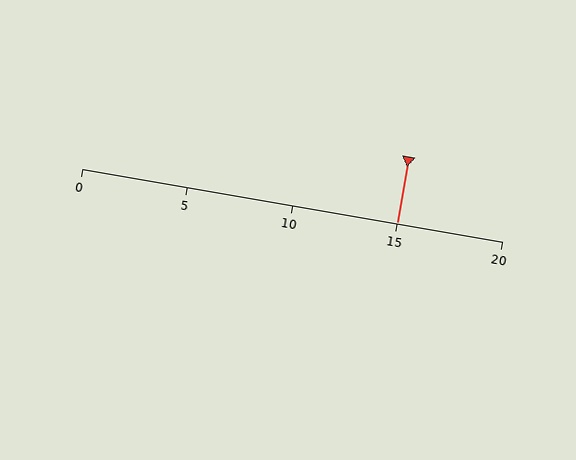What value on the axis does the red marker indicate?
The marker indicates approximately 15.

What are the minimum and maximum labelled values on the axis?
The axis runs from 0 to 20.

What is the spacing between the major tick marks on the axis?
The major ticks are spaced 5 apart.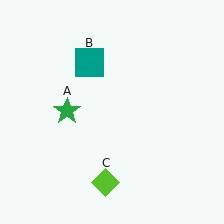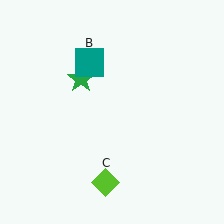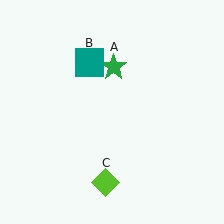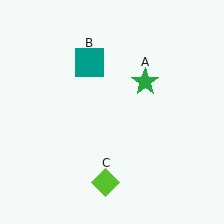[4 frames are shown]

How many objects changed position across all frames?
1 object changed position: green star (object A).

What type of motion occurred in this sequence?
The green star (object A) rotated clockwise around the center of the scene.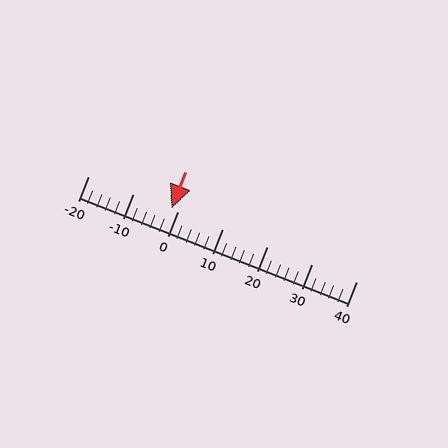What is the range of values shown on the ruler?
The ruler shows values from -20 to 40.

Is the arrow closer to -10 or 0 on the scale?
The arrow is closer to 0.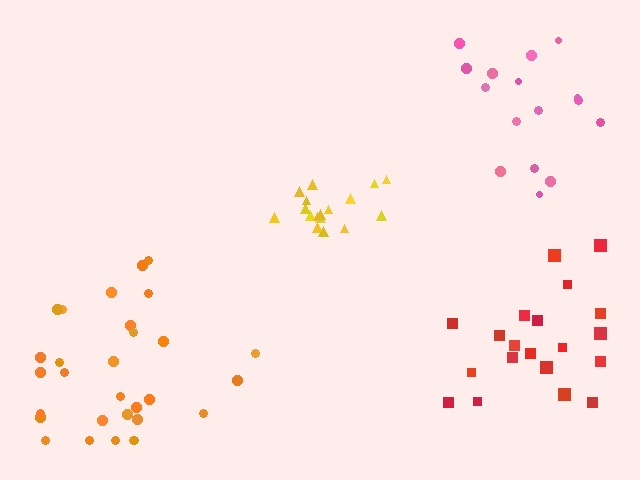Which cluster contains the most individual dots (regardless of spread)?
Orange (30).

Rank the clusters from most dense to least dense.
yellow, orange, pink, red.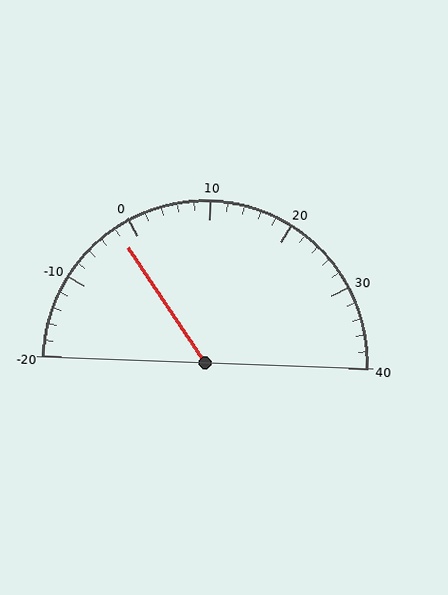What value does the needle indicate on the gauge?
The needle indicates approximately -2.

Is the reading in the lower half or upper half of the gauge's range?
The reading is in the lower half of the range (-20 to 40).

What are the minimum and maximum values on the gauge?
The gauge ranges from -20 to 40.